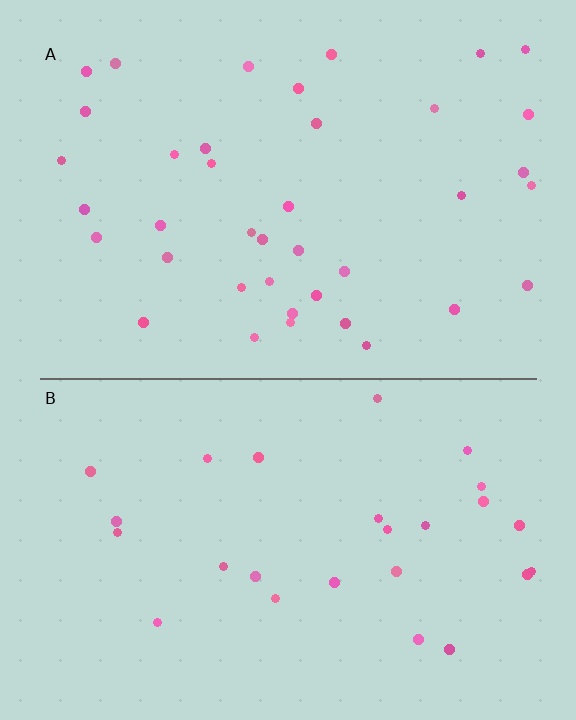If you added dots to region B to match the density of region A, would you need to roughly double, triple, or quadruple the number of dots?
Approximately double.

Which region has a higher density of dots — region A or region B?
A (the top).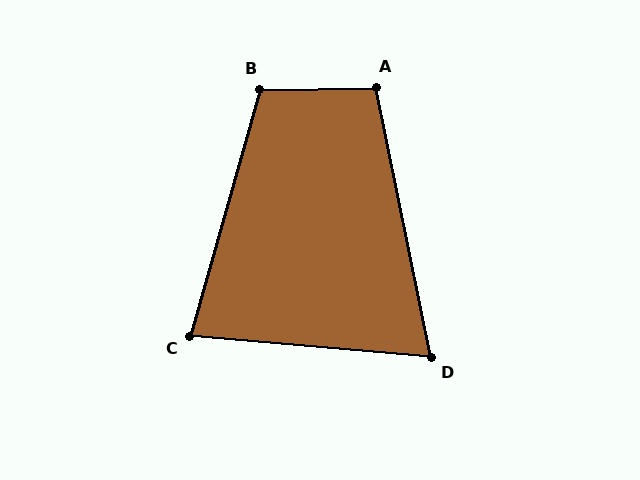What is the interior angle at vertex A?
Approximately 101 degrees (obtuse).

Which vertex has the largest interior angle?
B, at approximately 107 degrees.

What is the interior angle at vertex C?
Approximately 79 degrees (acute).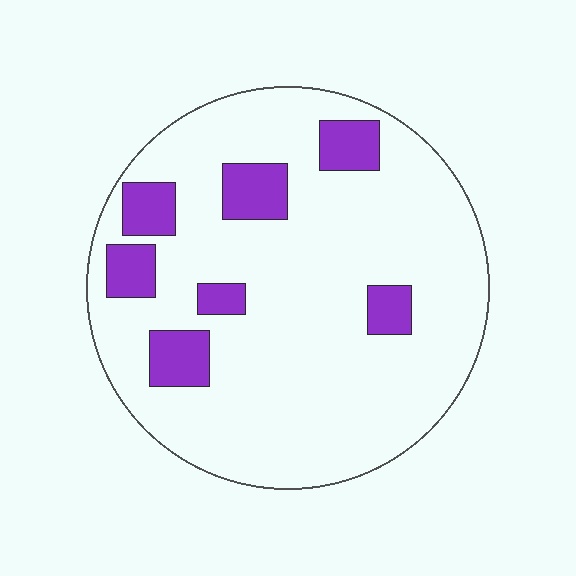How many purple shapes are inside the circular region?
7.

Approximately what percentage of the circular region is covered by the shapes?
Approximately 15%.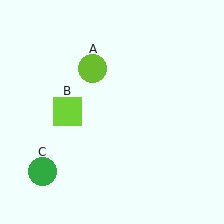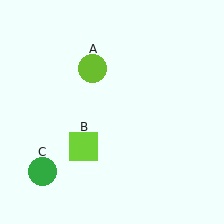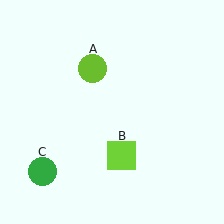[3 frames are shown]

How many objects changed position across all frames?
1 object changed position: lime square (object B).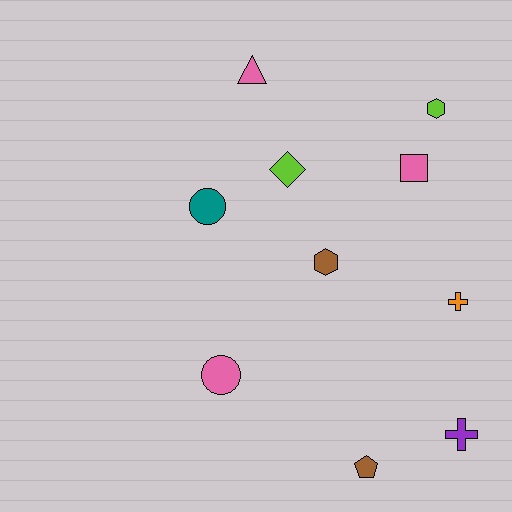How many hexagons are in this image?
There are 2 hexagons.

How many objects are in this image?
There are 10 objects.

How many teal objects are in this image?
There is 1 teal object.